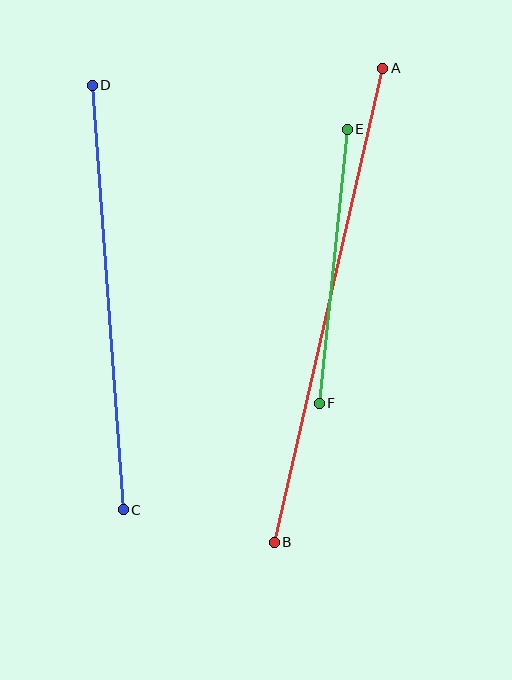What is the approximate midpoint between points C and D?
The midpoint is at approximately (108, 298) pixels.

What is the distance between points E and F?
The distance is approximately 275 pixels.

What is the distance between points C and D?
The distance is approximately 426 pixels.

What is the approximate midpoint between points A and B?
The midpoint is at approximately (328, 305) pixels.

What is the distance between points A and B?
The distance is approximately 486 pixels.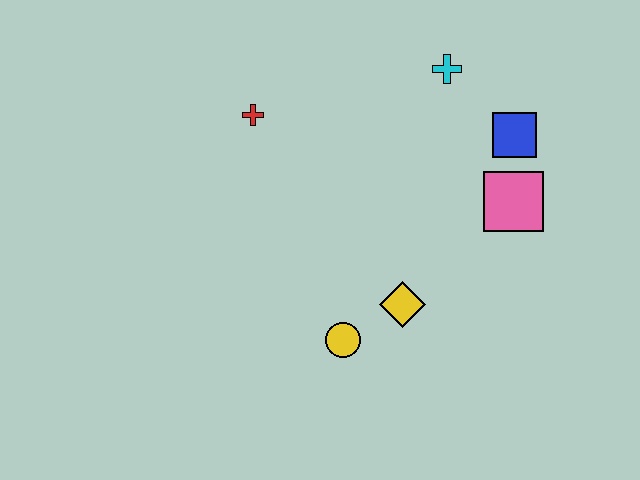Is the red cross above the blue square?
Yes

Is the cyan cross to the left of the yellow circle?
No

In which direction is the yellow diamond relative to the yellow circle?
The yellow diamond is to the right of the yellow circle.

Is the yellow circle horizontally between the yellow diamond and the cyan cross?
No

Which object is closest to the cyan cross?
The blue square is closest to the cyan cross.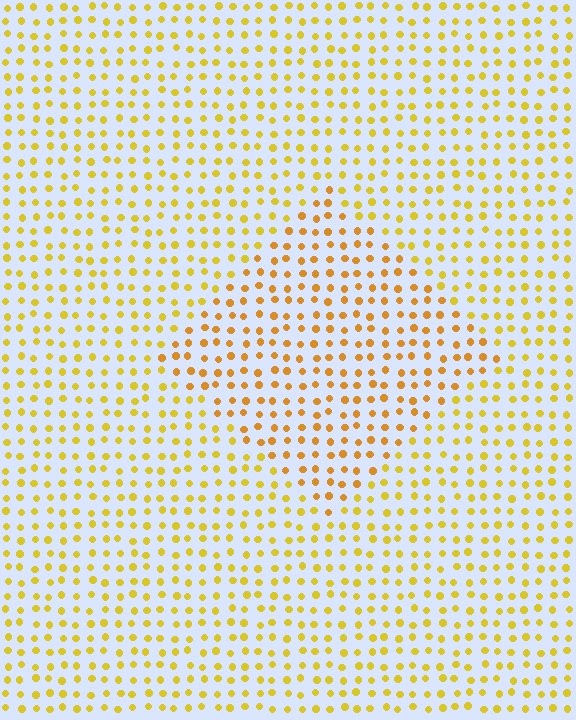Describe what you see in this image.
The image is filled with small yellow elements in a uniform arrangement. A diamond-shaped region is visible where the elements are tinted to a slightly different hue, forming a subtle color boundary.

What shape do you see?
I see a diamond.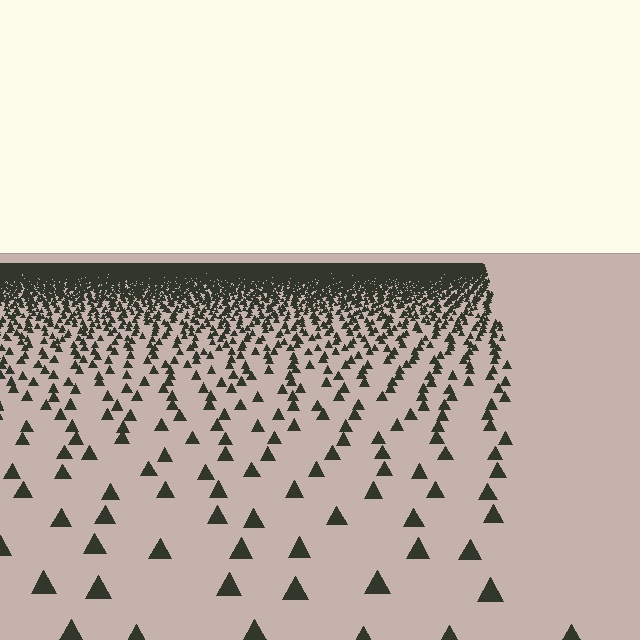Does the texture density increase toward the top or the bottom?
Density increases toward the top.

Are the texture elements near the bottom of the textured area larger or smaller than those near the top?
Larger. Near the bottom, elements are closer to the viewer and appear at a bigger on-screen size.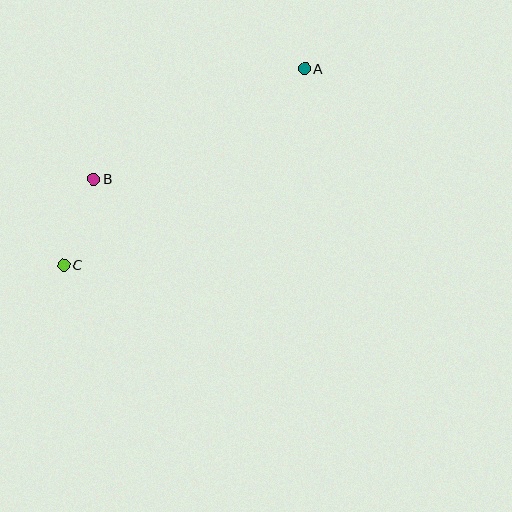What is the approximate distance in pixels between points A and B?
The distance between A and B is approximately 238 pixels.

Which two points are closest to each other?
Points B and C are closest to each other.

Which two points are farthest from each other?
Points A and C are farthest from each other.